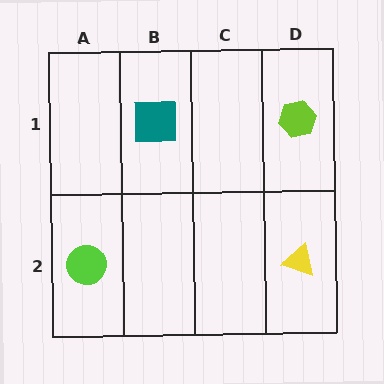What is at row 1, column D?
A lime hexagon.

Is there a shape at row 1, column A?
No, that cell is empty.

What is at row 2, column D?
A yellow triangle.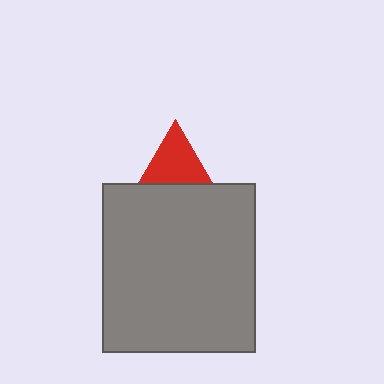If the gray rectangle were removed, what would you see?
You would see the complete red triangle.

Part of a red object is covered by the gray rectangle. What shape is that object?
It is a triangle.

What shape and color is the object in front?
The object in front is a gray rectangle.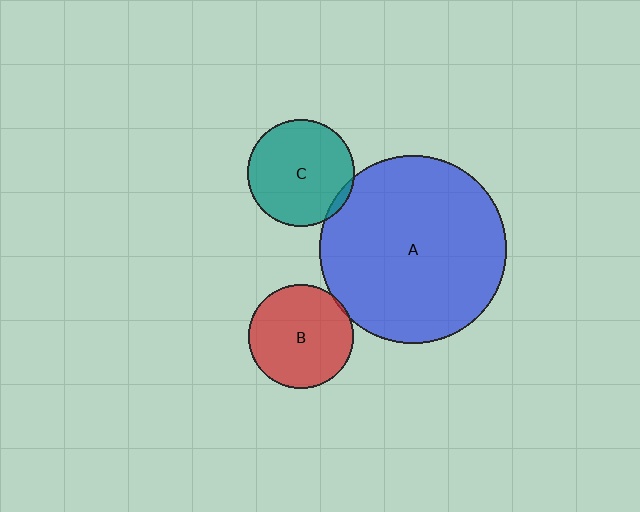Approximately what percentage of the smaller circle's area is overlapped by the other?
Approximately 5%.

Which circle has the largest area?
Circle A (blue).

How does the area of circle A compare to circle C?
Approximately 3.1 times.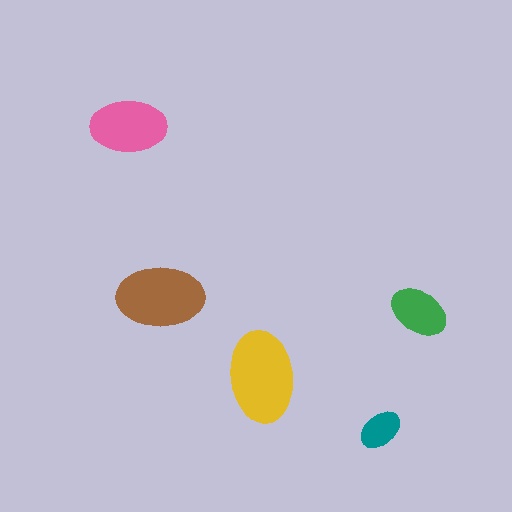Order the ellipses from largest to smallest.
the yellow one, the brown one, the pink one, the green one, the teal one.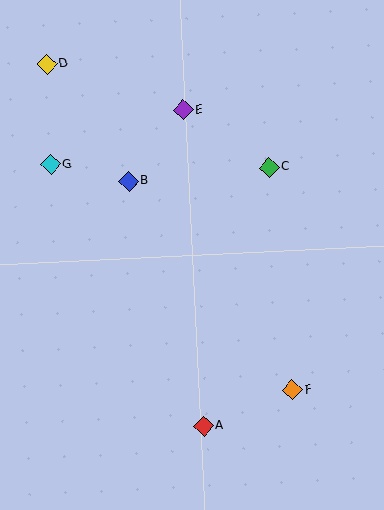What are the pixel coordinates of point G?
Point G is at (51, 164).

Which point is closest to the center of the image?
Point B at (129, 181) is closest to the center.